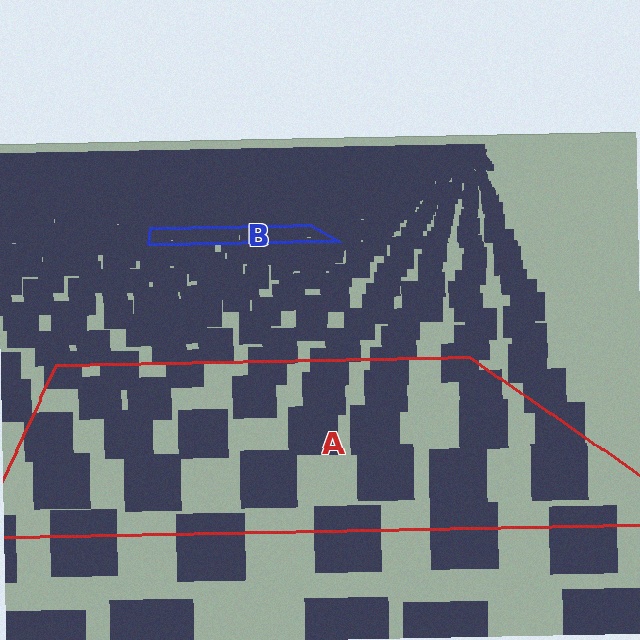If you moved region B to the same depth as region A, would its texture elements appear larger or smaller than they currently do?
They would appear larger. At a closer depth, the same texture elements are projected at a bigger on-screen size.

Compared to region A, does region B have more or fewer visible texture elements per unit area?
Region B has more texture elements per unit area — they are packed more densely because it is farther away.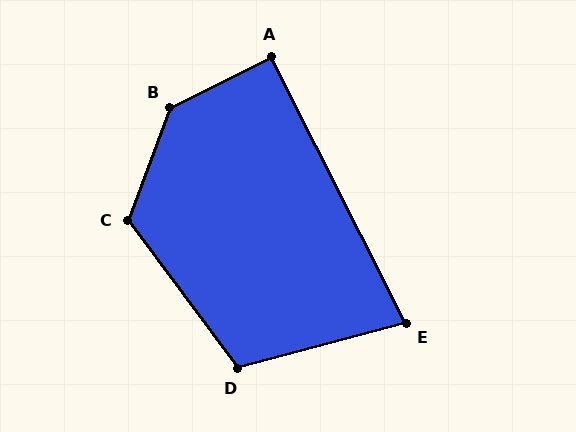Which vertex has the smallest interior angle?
E, at approximately 78 degrees.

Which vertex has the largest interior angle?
B, at approximately 137 degrees.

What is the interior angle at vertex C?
Approximately 123 degrees (obtuse).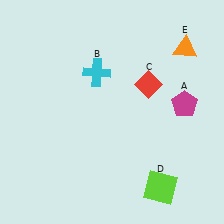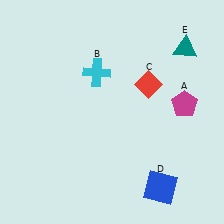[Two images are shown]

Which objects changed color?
D changed from lime to blue. E changed from orange to teal.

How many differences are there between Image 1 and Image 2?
There are 2 differences between the two images.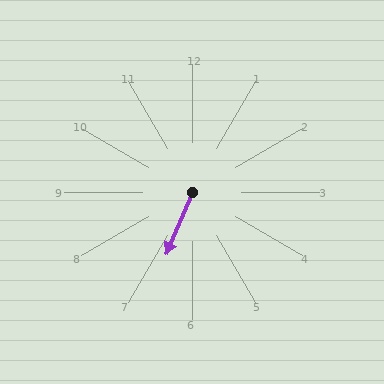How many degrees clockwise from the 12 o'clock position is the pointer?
Approximately 203 degrees.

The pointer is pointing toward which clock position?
Roughly 7 o'clock.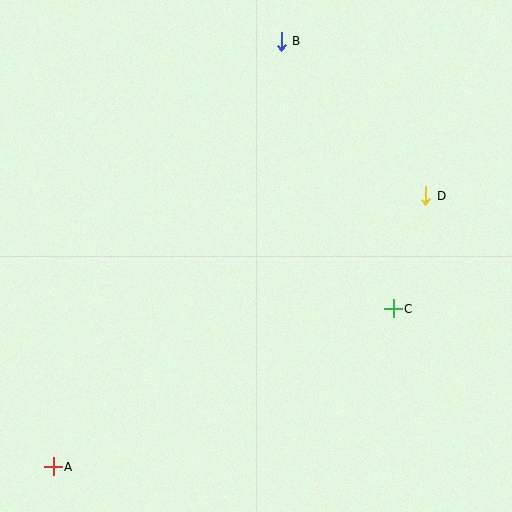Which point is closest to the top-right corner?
Point D is closest to the top-right corner.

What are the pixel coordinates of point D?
Point D is at (426, 196).